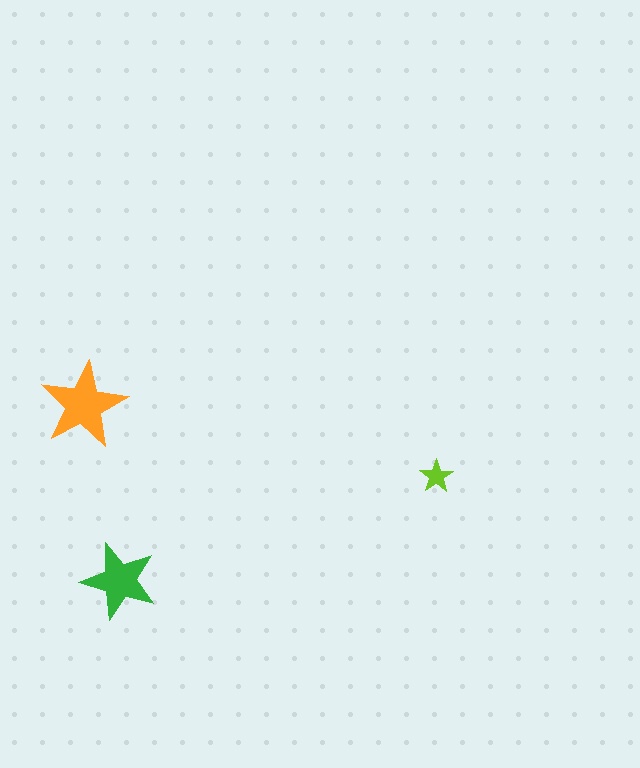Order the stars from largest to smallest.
the orange one, the green one, the lime one.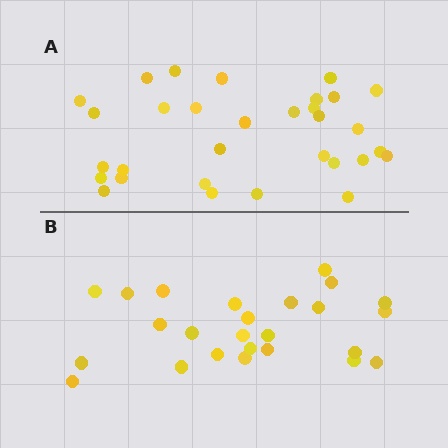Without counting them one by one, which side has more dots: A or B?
Region A (the top region) has more dots.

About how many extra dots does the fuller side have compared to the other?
Region A has about 6 more dots than region B.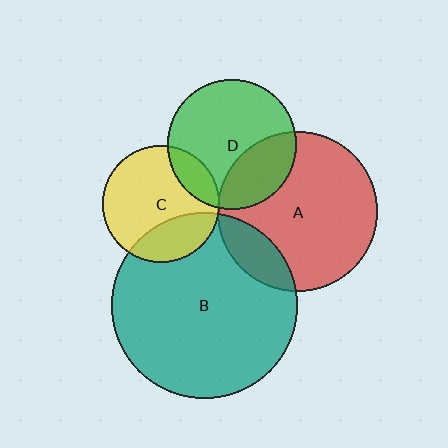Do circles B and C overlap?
Yes.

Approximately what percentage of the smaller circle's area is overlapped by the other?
Approximately 25%.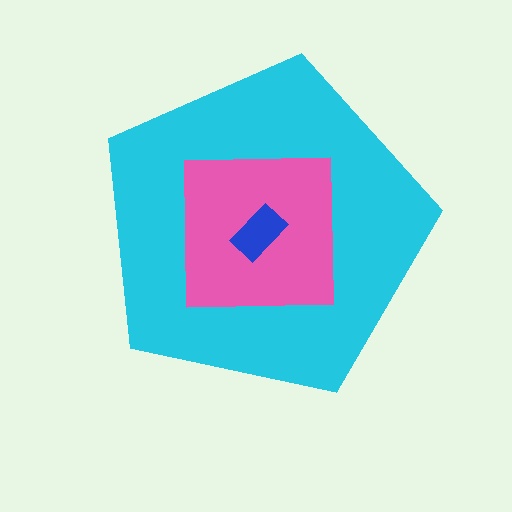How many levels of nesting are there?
3.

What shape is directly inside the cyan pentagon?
The pink square.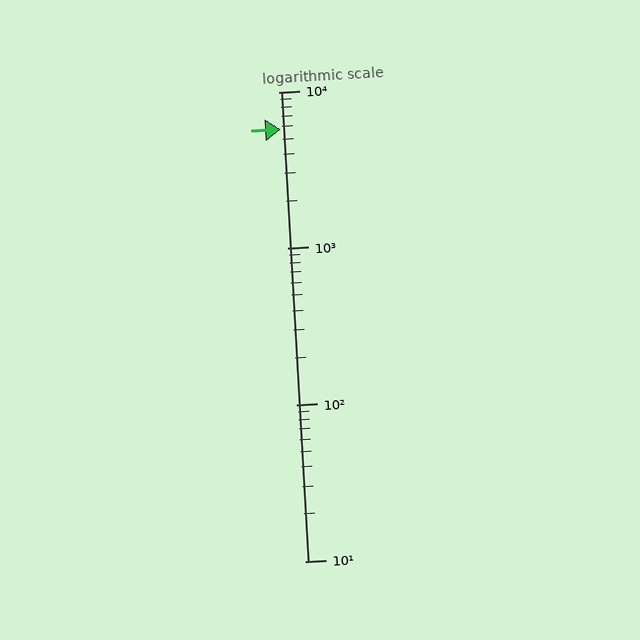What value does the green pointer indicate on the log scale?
The pointer indicates approximately 5800.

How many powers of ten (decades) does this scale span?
The scale spans 3 decades, from 10 to 10000.